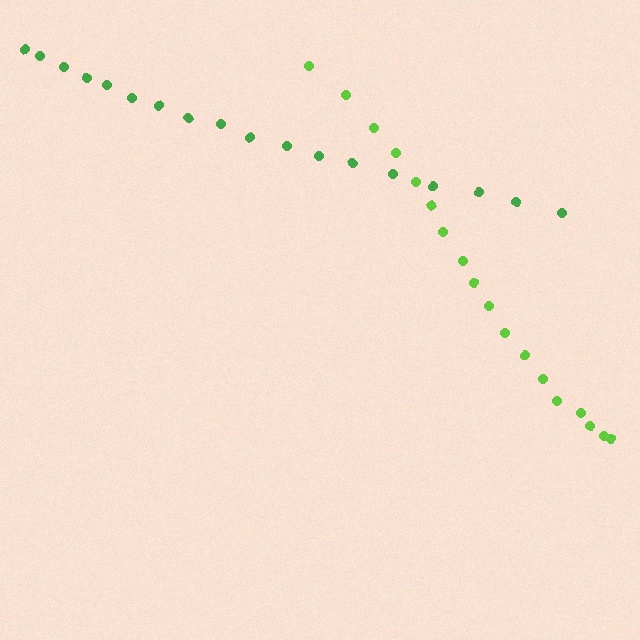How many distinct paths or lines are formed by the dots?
There are 2 distinct paths.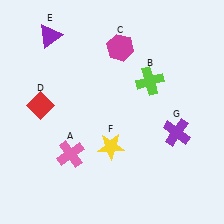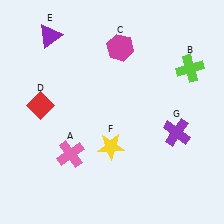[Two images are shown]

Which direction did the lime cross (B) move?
The lime cross (B) moved right.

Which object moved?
The lime cross (B) moved right.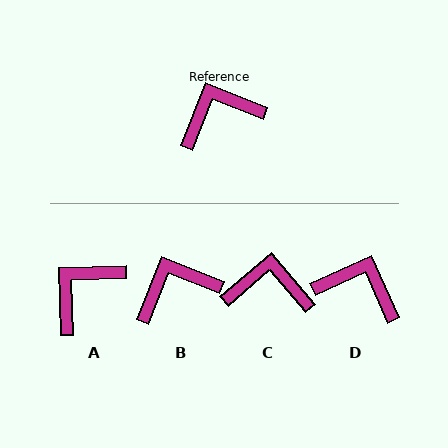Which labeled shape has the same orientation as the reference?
B.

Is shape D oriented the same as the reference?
No, it is off by about 44 degrees.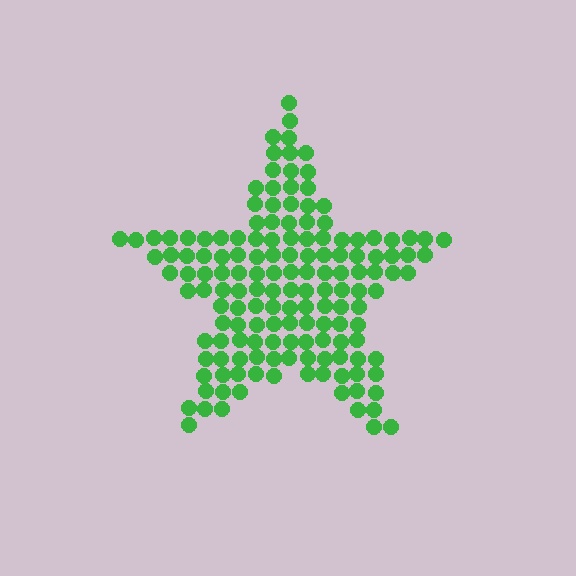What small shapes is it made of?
It is made of small circles.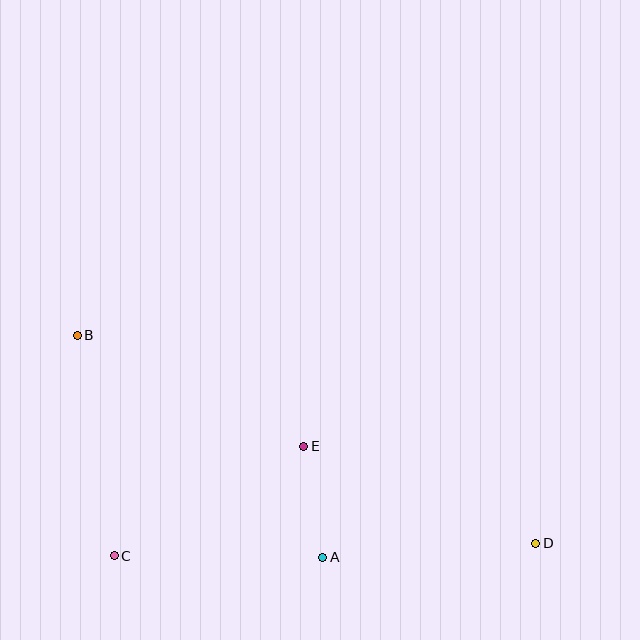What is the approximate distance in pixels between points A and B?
The distance between A and B is approximately 331 pixels.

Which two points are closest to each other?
Points A and E are closest to each other.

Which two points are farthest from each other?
Points B and D are farthest from each other.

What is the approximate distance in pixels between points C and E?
The distance between C and E is approximately 219 pixels.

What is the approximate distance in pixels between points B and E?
The distance between B and E is approximately 252 pixels.